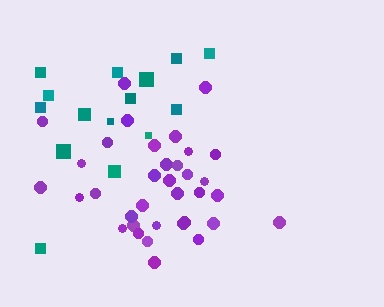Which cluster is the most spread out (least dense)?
Teal.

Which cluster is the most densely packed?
Purple.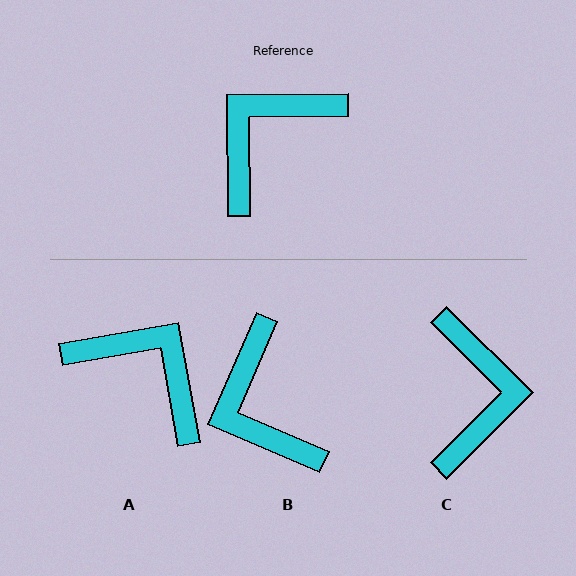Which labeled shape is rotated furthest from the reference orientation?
C, about 136 degrees away.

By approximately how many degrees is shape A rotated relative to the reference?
Approximately 81 degrees clockwise.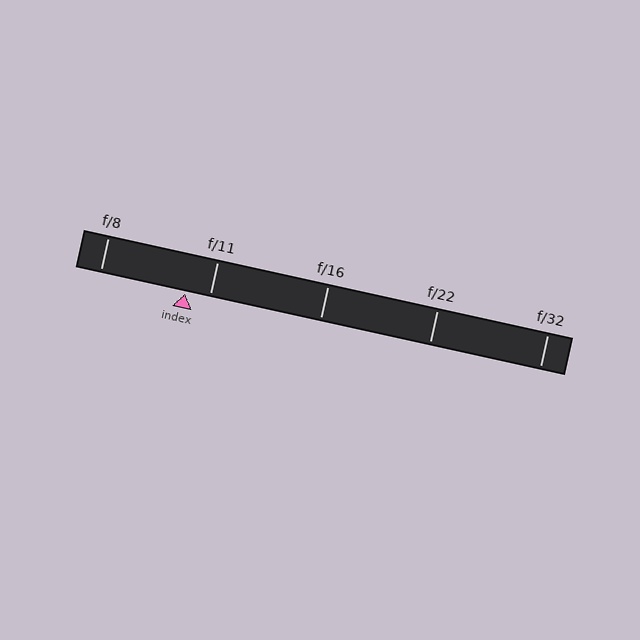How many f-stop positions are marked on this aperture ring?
There are 5 f-stop positions marked.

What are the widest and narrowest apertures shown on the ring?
The widest aperture shown is f/8 and the narrowest is f/32.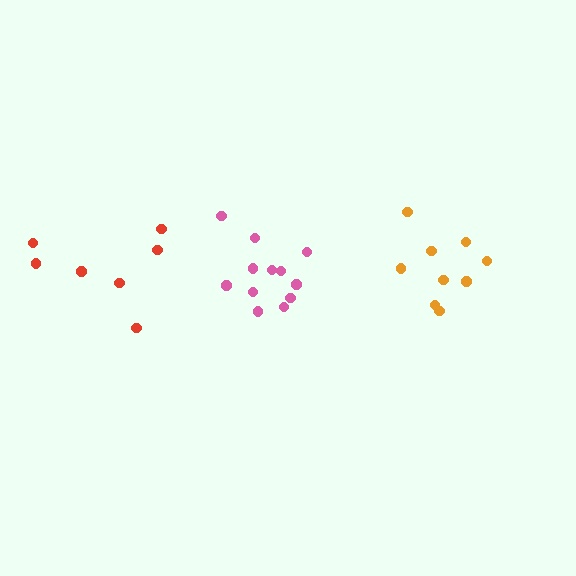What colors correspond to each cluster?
The clusters are colored: orange, pink, red.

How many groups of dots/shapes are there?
There are 3 groups.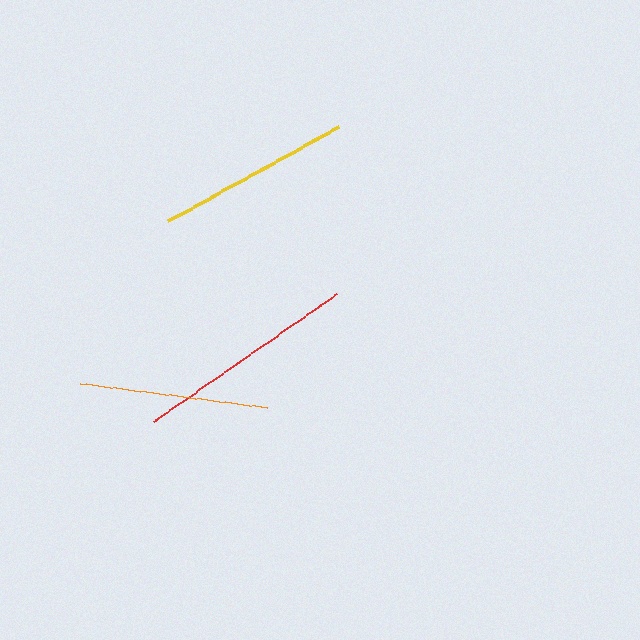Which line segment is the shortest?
The orange line is the shortest at approximately 188 pixels.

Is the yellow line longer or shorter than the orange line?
The yellow line is longer than the orange line.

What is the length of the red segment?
The red segment is approximately 224 pixels long.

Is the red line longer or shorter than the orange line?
The red line is longer than the orange line.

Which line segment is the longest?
The red line is the longest at approximately 224 pixels.